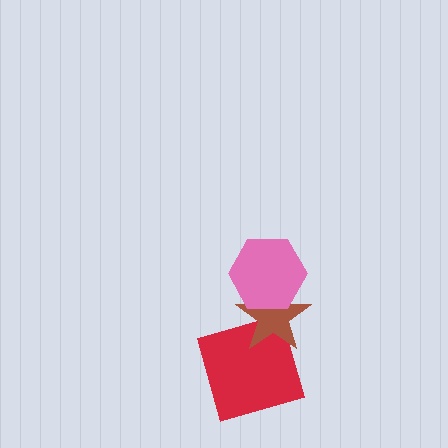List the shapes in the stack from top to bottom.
From top to bottom: the pink hexagon, the brown star, the red square.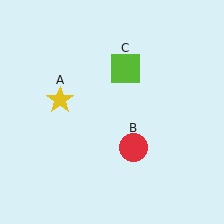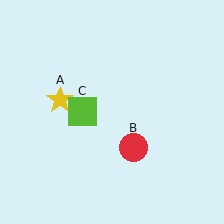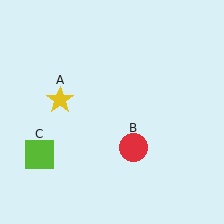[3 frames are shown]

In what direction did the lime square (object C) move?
The lime square (object C) moved down and to the left.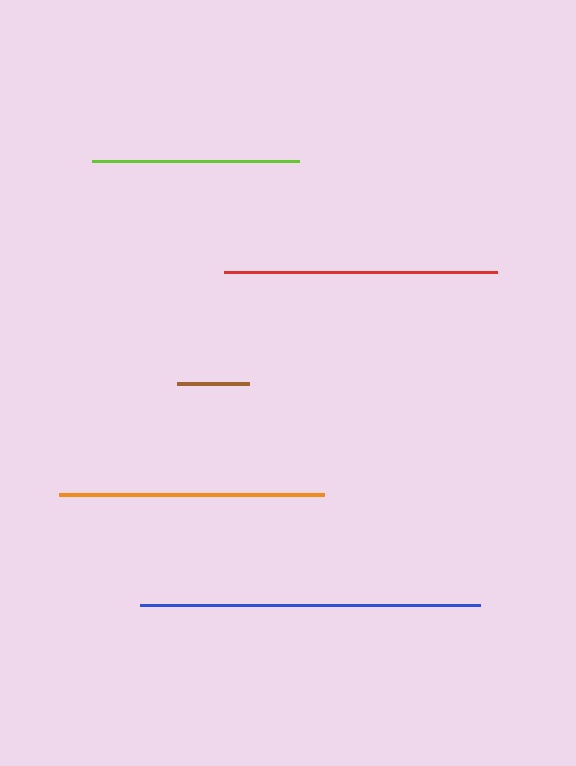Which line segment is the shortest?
The brown line is the shortest at approximately 71 pixels.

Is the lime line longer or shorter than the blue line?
The blue line is longer than the lime line.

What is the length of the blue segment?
The blue segment is approximately 340 pixels long.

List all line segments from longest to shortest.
From longest to shortest: blue, red, orange, lime, brown.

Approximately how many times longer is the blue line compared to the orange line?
The blue line is approximately 1.3 times the length of the orange line.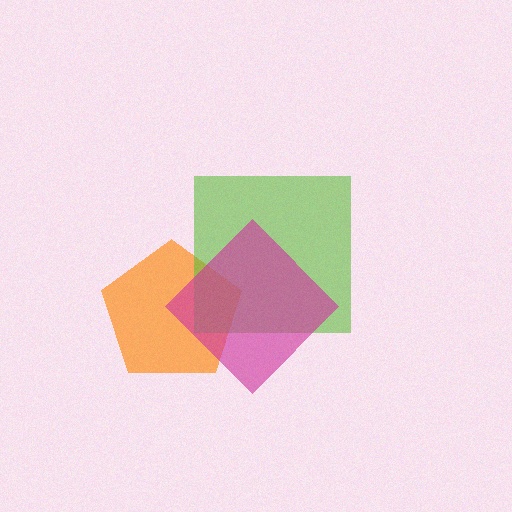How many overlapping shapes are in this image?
There are 3 overlapping shapes in the image.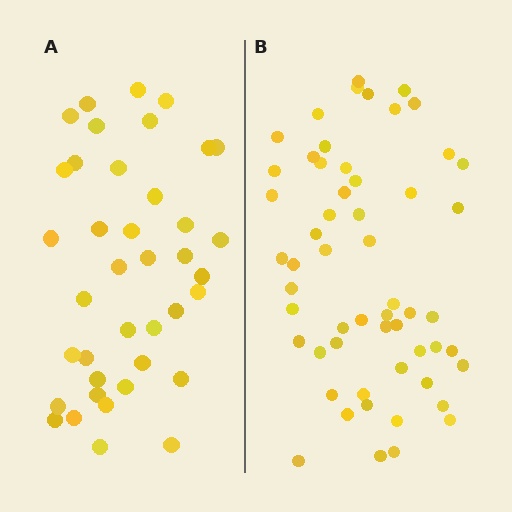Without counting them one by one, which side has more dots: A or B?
Region B (the right region) has more dots.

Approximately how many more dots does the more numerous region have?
Region B has approximately 15 more dots than region A.